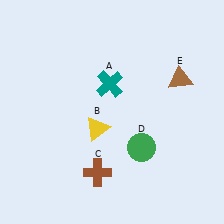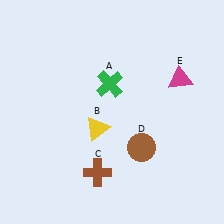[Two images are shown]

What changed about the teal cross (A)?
In Image 1, A is teal. In Image 2, it changed to green.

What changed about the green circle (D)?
In Image 1, D is green. In Image 2, it changed to brown.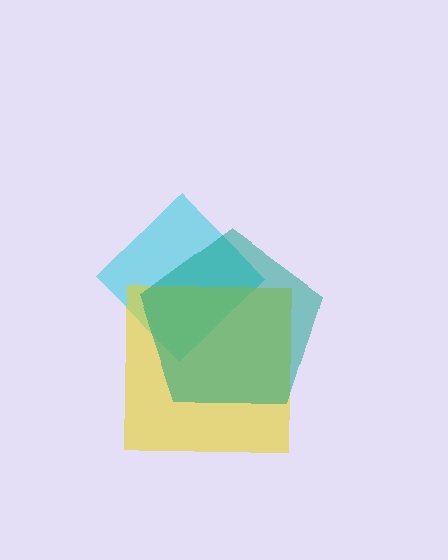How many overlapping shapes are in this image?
There are 3 overlapping shapes in the image.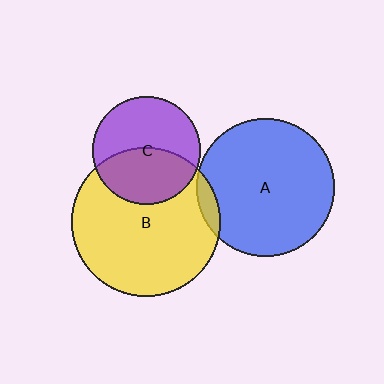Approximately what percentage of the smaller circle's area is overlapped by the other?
Approximately 5%.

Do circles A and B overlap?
Yes.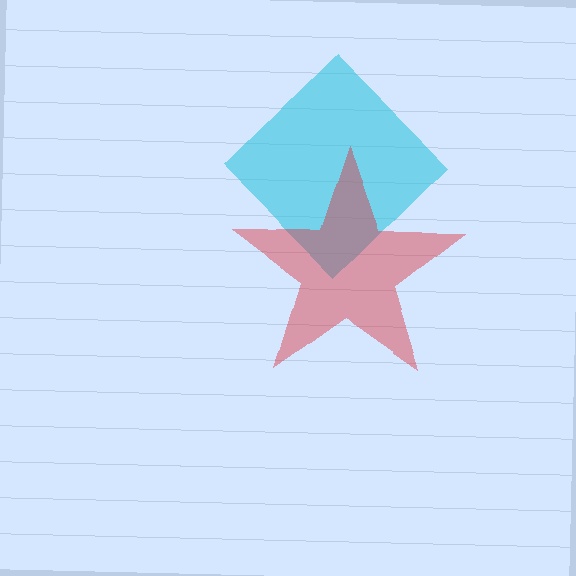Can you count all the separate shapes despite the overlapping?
Yes, there are 2 separate shapes.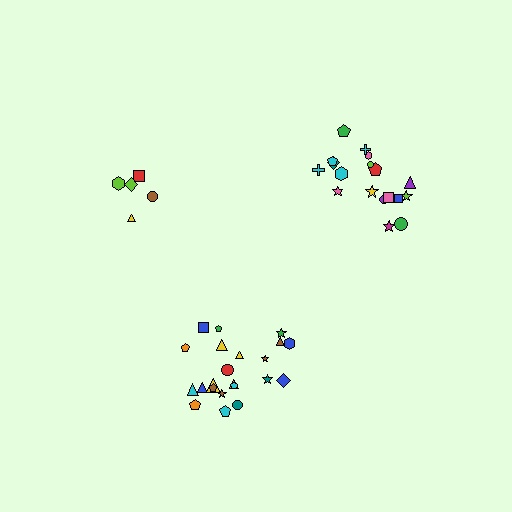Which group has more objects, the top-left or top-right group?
The top-right group.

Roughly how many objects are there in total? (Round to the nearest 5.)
Roughly 45 objects in total.